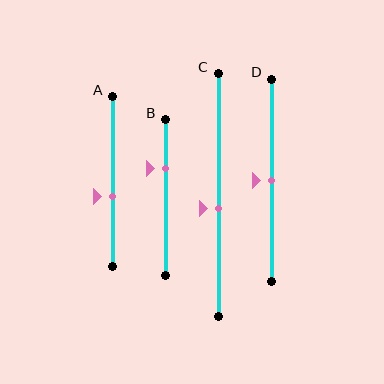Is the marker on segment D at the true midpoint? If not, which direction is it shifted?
Yes, the marker on segment D is at the true midpoint.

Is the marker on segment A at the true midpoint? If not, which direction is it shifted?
No, the marker on segment A is shifted downward by about 9% of the segment length.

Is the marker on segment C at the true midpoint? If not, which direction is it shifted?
No, the marker on segment C is shifted downward by about 5% of the segment length.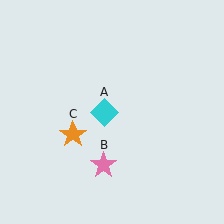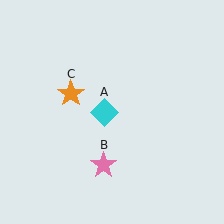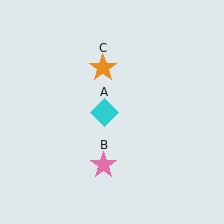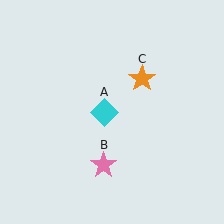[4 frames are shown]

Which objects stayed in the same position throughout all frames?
Cyan diamond (object A) and pink star (object B) remained stationary.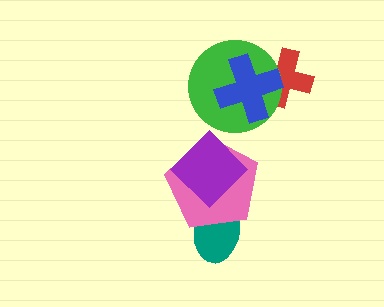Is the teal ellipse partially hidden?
Yes, it is partially covered by another shape.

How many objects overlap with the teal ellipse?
2 objects overlap with the teal ellipse.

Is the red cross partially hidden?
Yes, it is partially covered by another shape.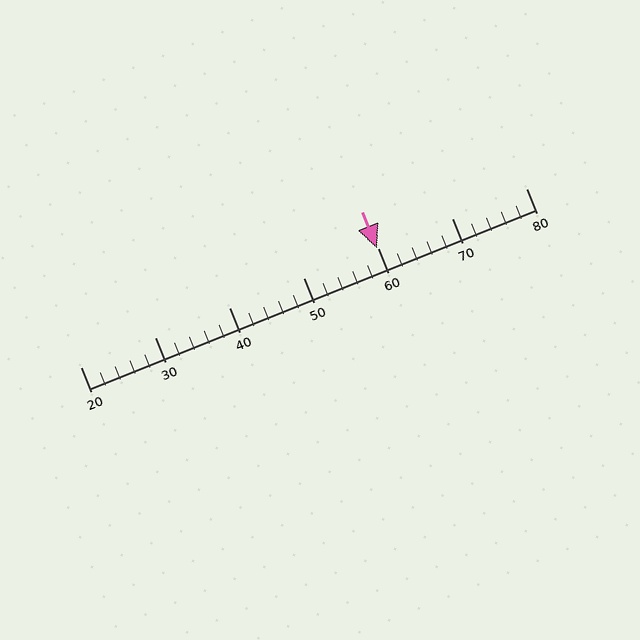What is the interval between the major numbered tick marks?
The major tick marks are spaced 10 units apart.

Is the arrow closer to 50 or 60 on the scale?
The arrow is closer to 60.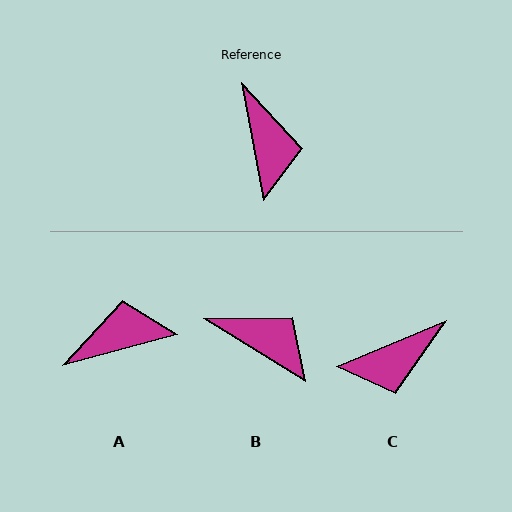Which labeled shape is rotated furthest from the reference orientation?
A, about 94 degrees away.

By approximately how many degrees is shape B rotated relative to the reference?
Approximately 47 degrees counter-clockwise.